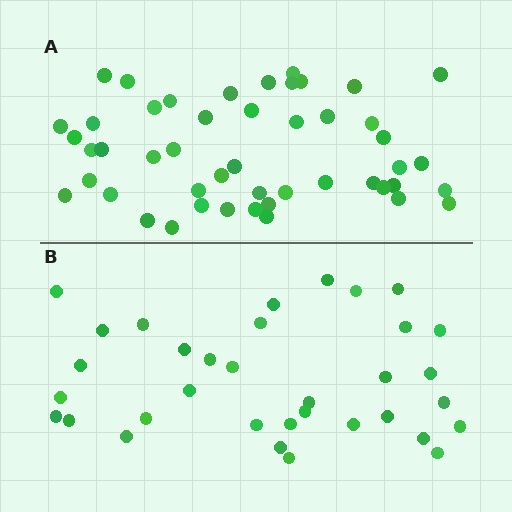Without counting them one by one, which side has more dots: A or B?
Region A (the top region) has more dots.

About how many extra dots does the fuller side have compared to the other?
Region A has approximately 15 more dots than region B.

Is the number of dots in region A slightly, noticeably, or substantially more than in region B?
Region A has noticeably more, but not dramatically so. The ratio is roughly 1.4 to 1.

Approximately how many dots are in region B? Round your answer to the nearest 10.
About 30 dots. (The exact count is 34, which rounds to 30.)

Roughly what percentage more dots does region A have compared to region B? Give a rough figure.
About 40% more.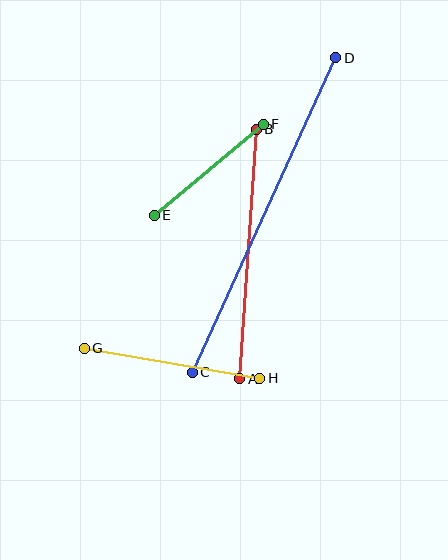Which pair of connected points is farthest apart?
Points C and D are farthest apart.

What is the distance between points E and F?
The distance is approximately 142 pixels.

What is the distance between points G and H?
The distance is approximately 178 pixels.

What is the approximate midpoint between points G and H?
The midpoint is at approximately (172, 363) pixels.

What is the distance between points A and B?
The distance is approximately 250 pixels.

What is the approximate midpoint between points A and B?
The midpoint is at approximately (248, 254) pixels.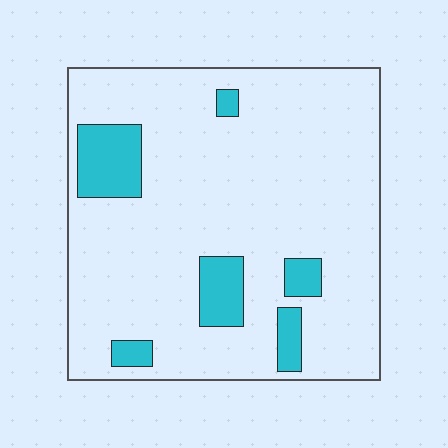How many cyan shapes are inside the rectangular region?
6.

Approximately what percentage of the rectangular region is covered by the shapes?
Approximately 15%.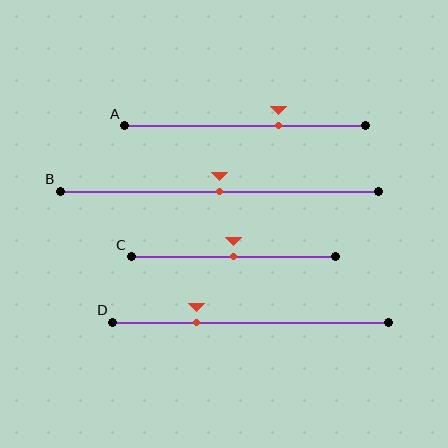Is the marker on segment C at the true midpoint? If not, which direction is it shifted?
Yes, the marker on segment C is at the true midpoint.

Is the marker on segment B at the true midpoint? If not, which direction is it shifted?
Yes, the marker on segment B is at the true midpoint.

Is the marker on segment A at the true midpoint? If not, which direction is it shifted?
No, the marker on segment A is shifted to the right by about 14% of the segment length.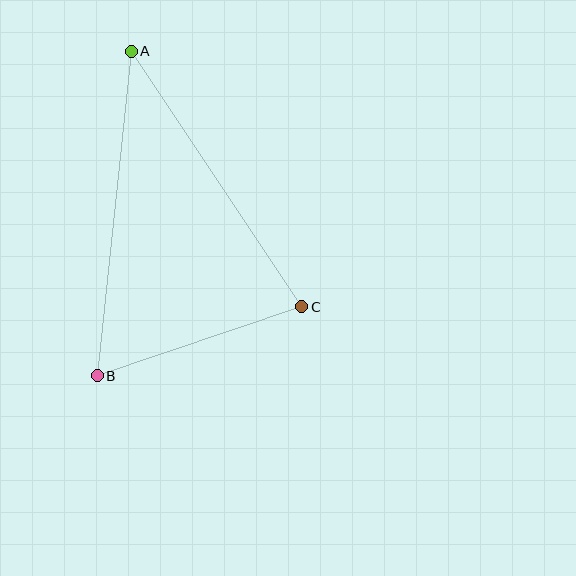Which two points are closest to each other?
Points B and C are closest to each other.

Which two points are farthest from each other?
Points A and B are farthest from each other.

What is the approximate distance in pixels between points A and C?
The distance between A and C is approximately 307 pixels.